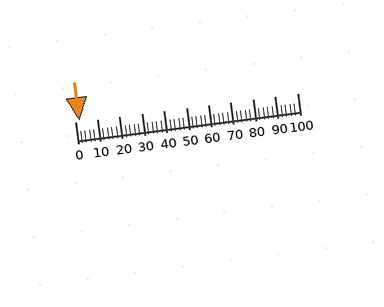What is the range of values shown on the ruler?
The ruler shows values from 0 to 100.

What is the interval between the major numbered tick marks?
The major tick marks are spaced 10 units apart.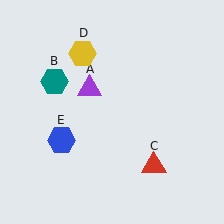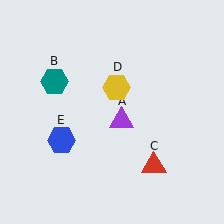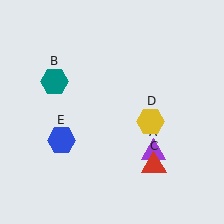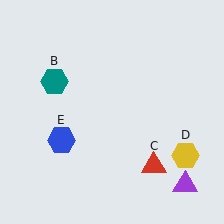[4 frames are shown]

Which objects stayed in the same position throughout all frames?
Teal hexagon (object B) and red triangle (object C) and blue hexagon (object E) remained stationary.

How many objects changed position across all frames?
2 objects changed position: purple triangle (object A), yellow hexagon (object D).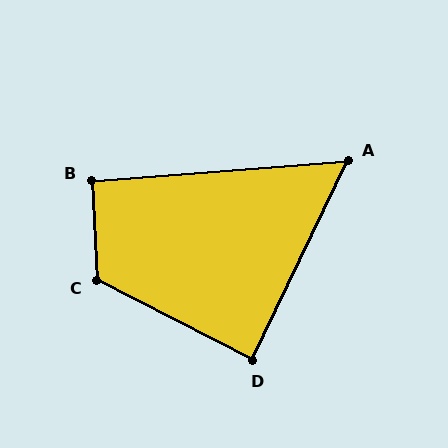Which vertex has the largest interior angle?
C, at approximately 120 degrees.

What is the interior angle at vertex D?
Approximately 88 degrees (approximately right).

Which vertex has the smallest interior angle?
A, at approximately 60 degrees.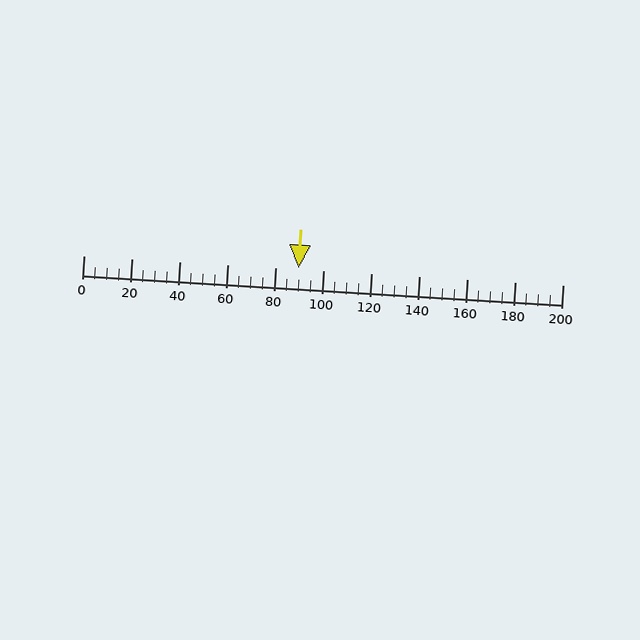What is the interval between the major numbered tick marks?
The major tick marks are spaced 20 units apart.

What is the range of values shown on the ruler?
The ruler shows values from 0 to 200.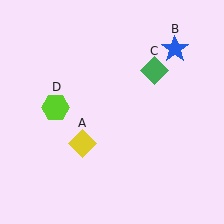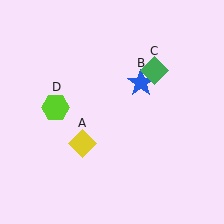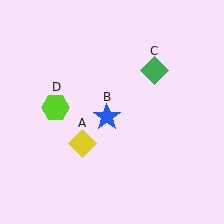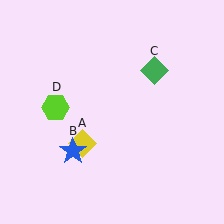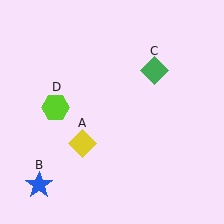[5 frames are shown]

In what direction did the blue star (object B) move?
The blue star (object B) moved down and to the left.